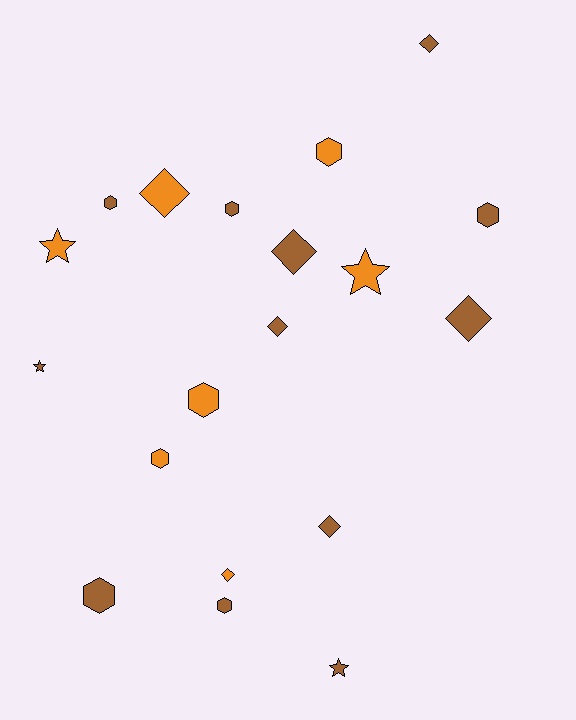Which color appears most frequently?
Brown, with 12 objects.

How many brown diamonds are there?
There are 5 brown diamonds.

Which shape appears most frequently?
Hexagon, with 8 objects.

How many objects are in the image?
There are 19 objects.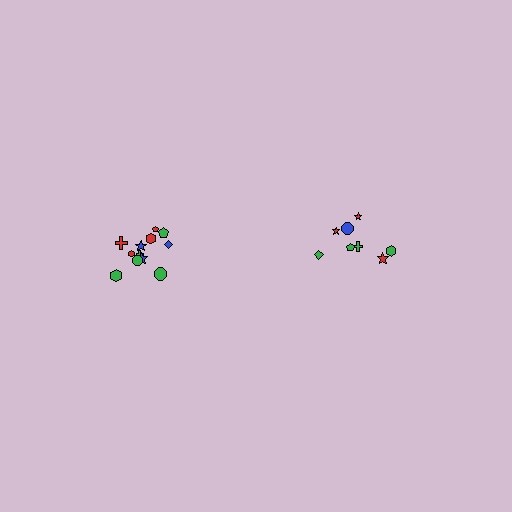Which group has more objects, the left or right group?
The left group.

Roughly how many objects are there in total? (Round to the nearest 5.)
Roughly 20 objects in total.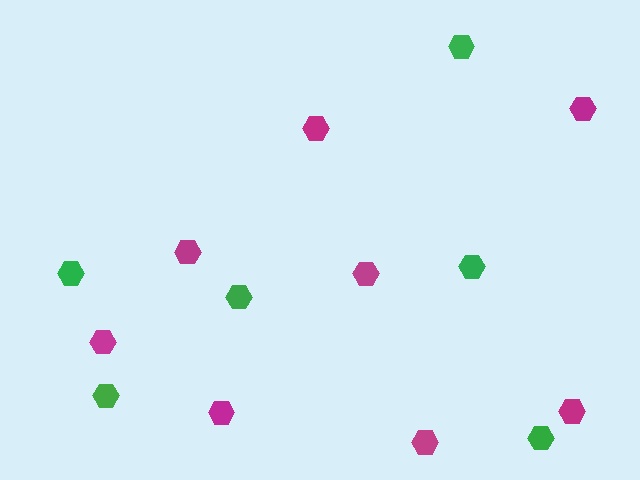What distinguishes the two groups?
There are 2 groups: one group of magenta hexagons (8) and one group of green hexagons (6).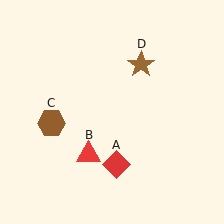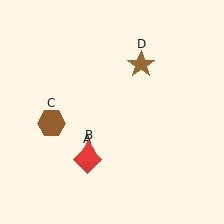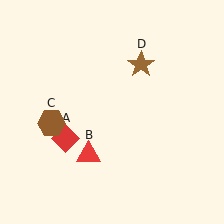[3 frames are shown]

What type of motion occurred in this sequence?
The red diamond (object A) rotated clockwise around the center of the scene.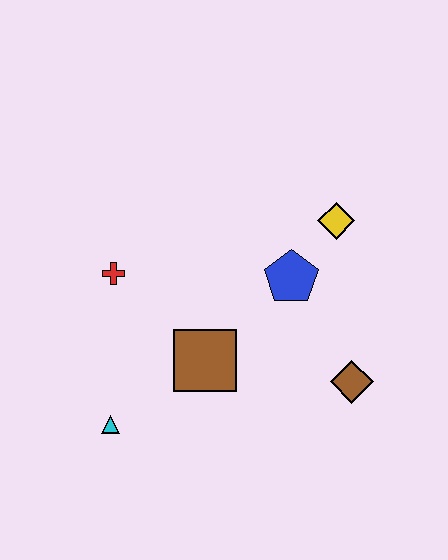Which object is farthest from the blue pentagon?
The cyan triangle is farthest from the blue pentagon.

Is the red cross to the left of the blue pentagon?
Yes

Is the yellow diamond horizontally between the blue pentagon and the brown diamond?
Yes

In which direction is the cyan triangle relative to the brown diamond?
The cyan triangle is to the left of the brown diamond.